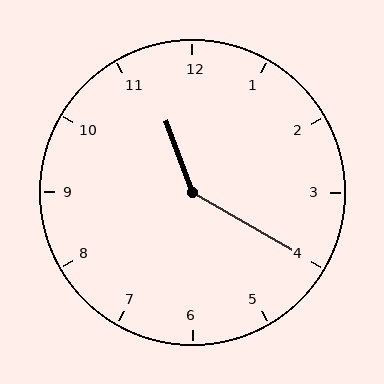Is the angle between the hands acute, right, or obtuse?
It is obtuse.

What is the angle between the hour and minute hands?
Approximately 140 degrees.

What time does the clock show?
11:20.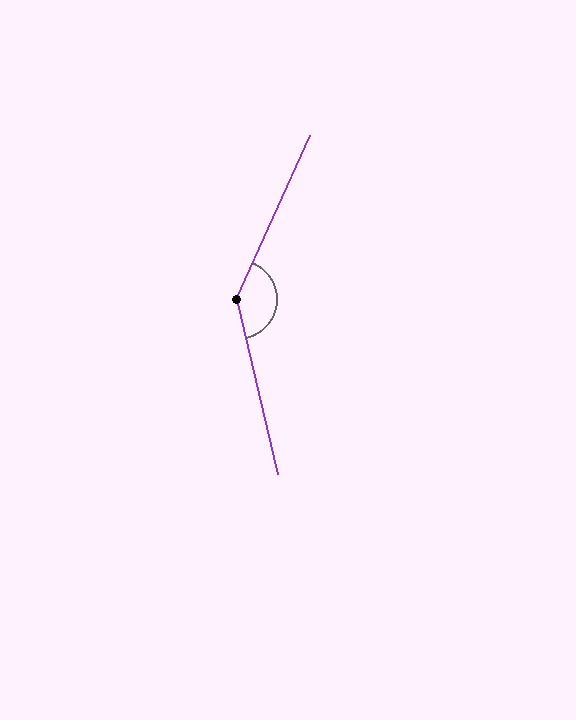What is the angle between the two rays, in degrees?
Approximately 143 degrees.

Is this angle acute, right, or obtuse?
It is obtuse.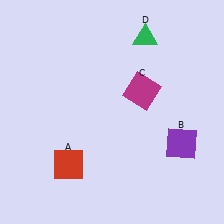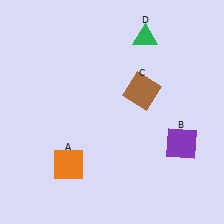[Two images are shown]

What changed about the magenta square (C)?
In Image 1, C is magenta. In Image 2, it changed to brown.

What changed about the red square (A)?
In Image 1, A is red. In Image 2, it changed to orange.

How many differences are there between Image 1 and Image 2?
There are 2 differences between the two images.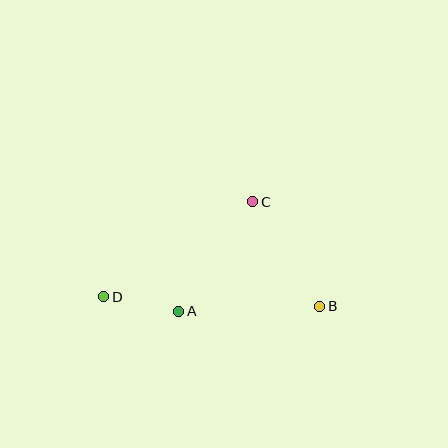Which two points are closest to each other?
Points A and D are closest to each other.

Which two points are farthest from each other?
Points B and D are farthest from each other.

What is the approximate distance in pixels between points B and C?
The distance between B and C is approximately 124 pixels.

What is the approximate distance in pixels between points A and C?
The distance between A and C is approximately 132 pixels.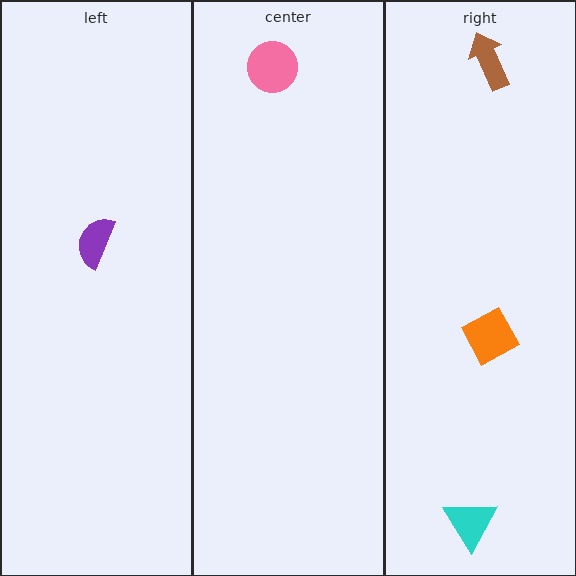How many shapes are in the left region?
1.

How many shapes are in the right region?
3.